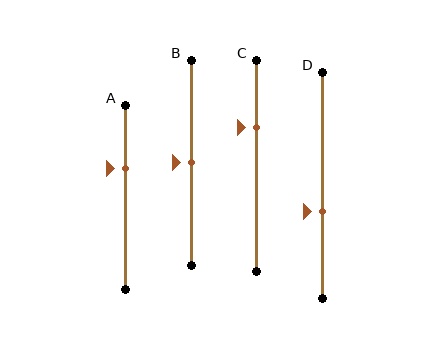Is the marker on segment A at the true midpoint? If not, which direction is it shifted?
No, the marker on segment A is shifted upward by about 16% of the segment length.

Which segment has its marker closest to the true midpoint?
Segment B has its marker closest to the true midpoint.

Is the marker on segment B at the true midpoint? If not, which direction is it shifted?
Yes, the marker on segment B is at the true midpoint.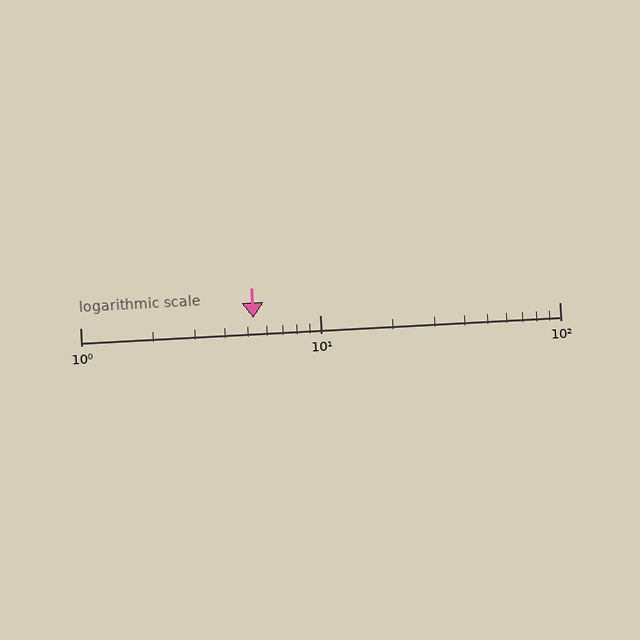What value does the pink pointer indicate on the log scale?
The pointer indicates approximately 5.3.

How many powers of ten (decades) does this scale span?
The scale spans 2 decades, from 1 to 100.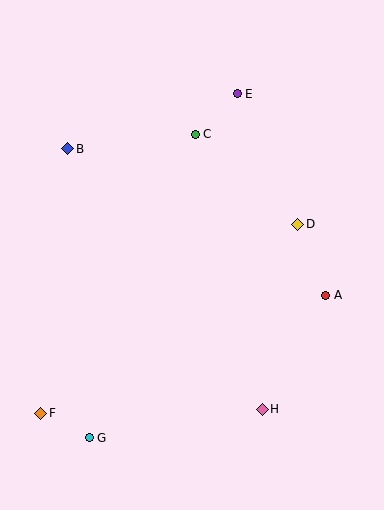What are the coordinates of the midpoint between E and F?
The midpoint between E and F is at (139, 254).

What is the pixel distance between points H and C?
The distance between H and C is 283 pixels.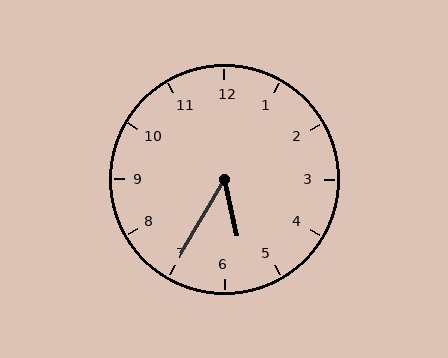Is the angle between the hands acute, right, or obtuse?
It is acute.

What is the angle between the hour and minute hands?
Approximately 42 degrees.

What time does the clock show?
5:35.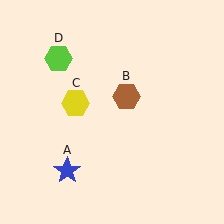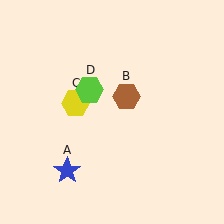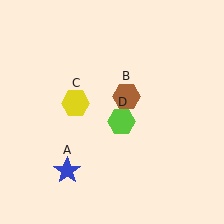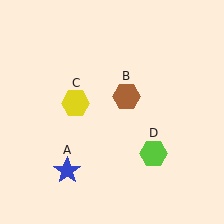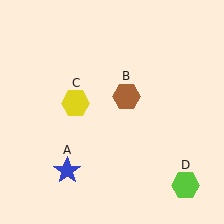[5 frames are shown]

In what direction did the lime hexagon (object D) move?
The lime hexagon (object D) moved down and to the right.